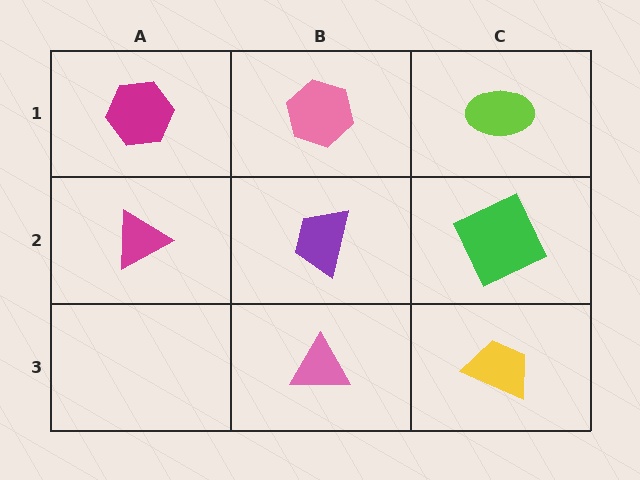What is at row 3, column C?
A yellow trapezoid.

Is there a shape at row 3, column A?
No, that cell is empty.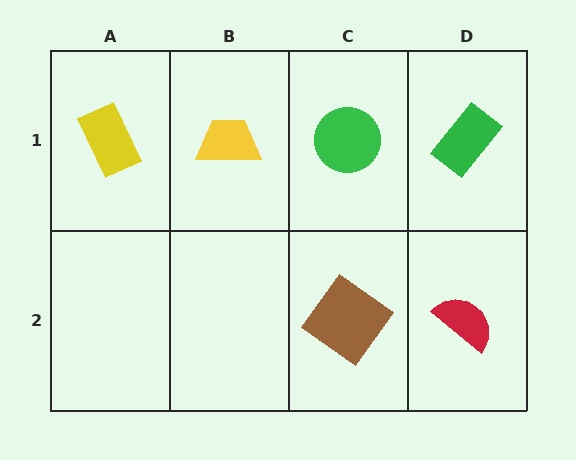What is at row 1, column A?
A yellow rectangle.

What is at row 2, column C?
A brown diamond.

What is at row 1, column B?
A yellow trapezoid.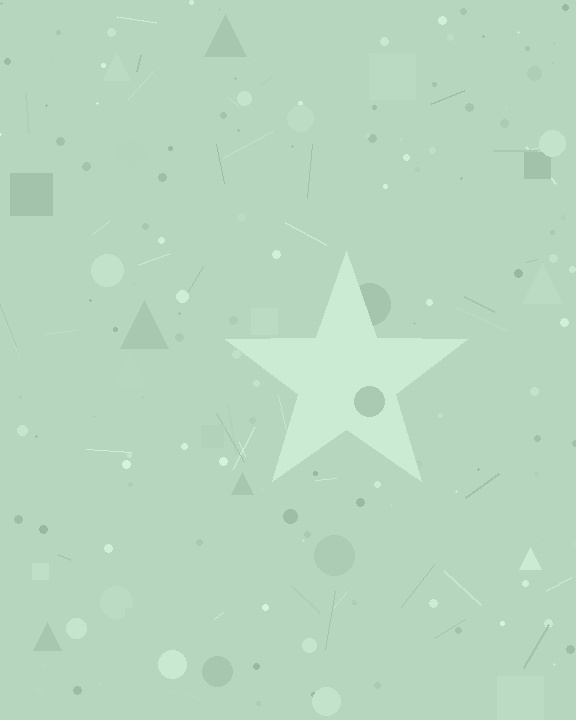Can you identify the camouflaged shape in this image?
The camouflaged shape is a star.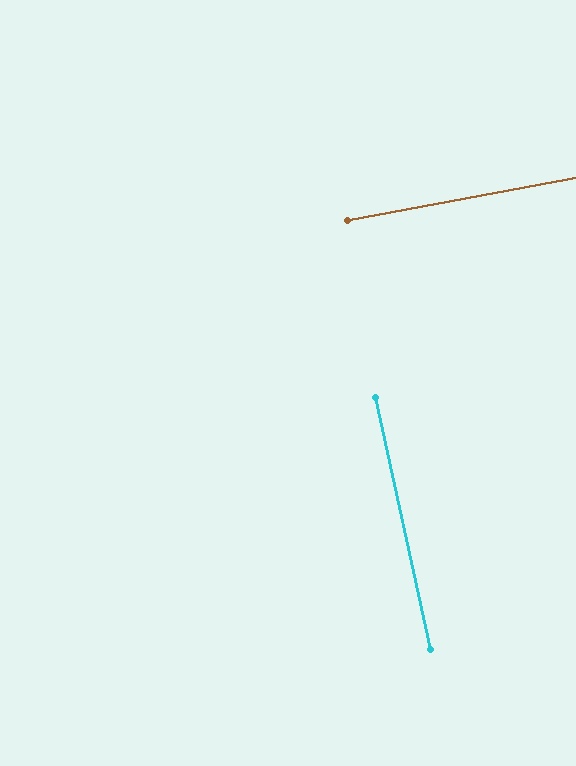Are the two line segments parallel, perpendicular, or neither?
Perpendicular — they meet at approximately 88°.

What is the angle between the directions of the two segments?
Approximately 88 degrees.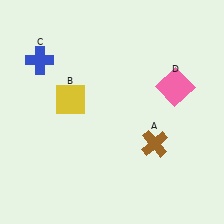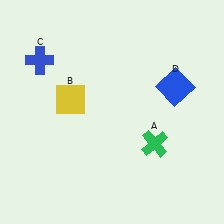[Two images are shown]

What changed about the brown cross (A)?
In Image 1, A is brown. In Image 2, it changed to green.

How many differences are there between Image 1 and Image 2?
There are 2 differences between the two images.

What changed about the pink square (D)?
In Image 1, D is pink. In Image 2, it changed to blue.